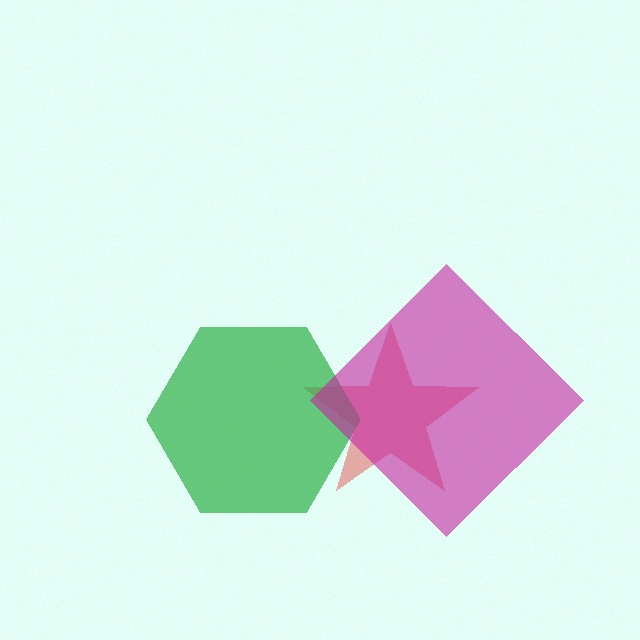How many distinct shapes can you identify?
There are 3 distinct shapes: a red star, a green hexagon, a magenta diamond.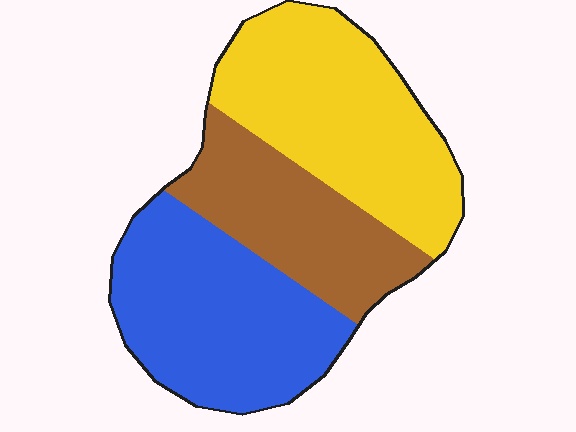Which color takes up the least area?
Brown, at roughly 25%.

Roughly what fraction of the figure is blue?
Blue takes up about three eighths (3/8) of the figure.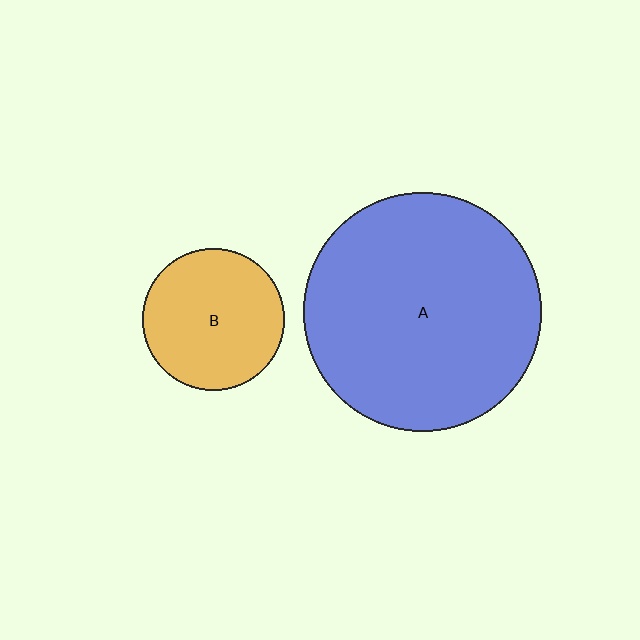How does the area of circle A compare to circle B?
Approximately 2.8 times.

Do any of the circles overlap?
No, none of the circles overlap.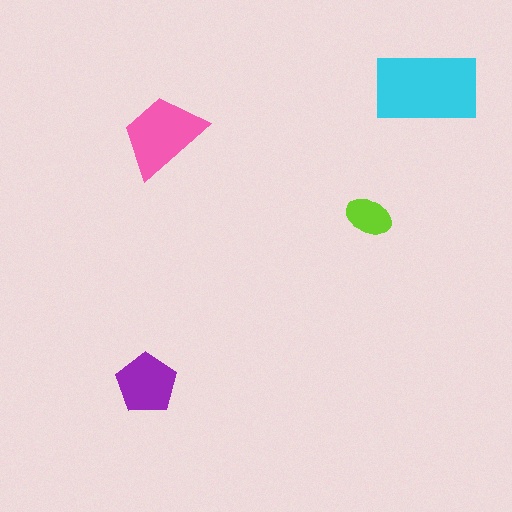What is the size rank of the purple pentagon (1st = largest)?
3rd.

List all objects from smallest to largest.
The lime ellipse, the purple pentagon, the pink trapezoid, the cyan rectangle.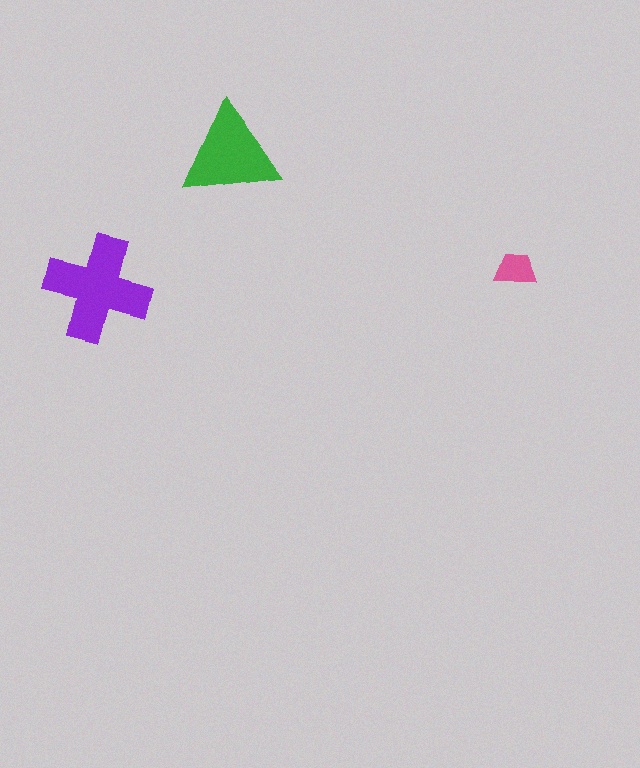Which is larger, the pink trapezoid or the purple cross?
The purple cross.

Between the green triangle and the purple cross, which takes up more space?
The purple cross.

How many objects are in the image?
There are 3 objects in the image.